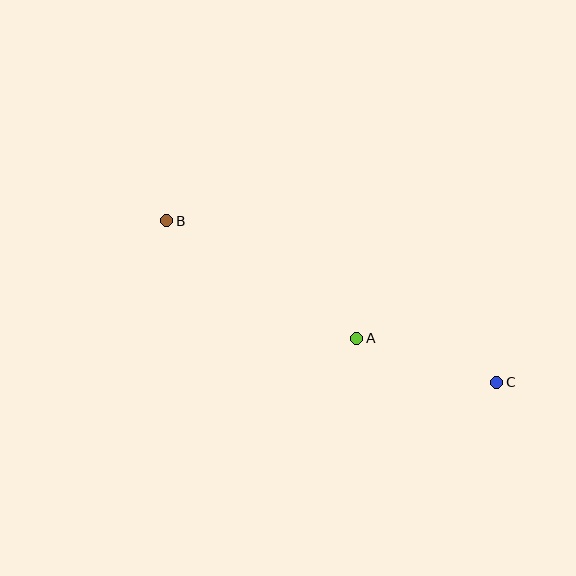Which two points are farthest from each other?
Points B and C are farthest from each other.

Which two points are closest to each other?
Points A and C are closest to each other.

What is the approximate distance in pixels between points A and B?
The distance between A and B is approximately 223 pixels.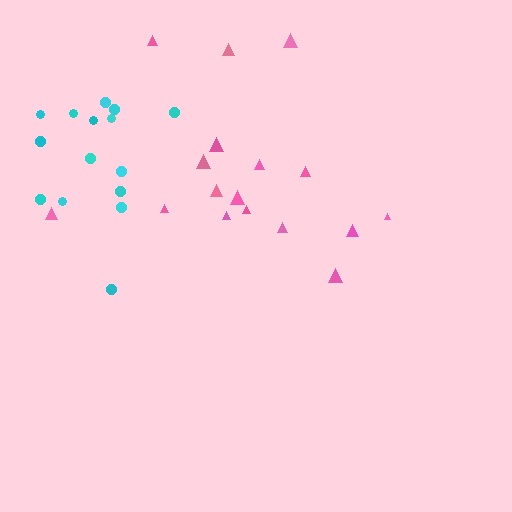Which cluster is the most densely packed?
Cyan.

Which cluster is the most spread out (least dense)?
Pink.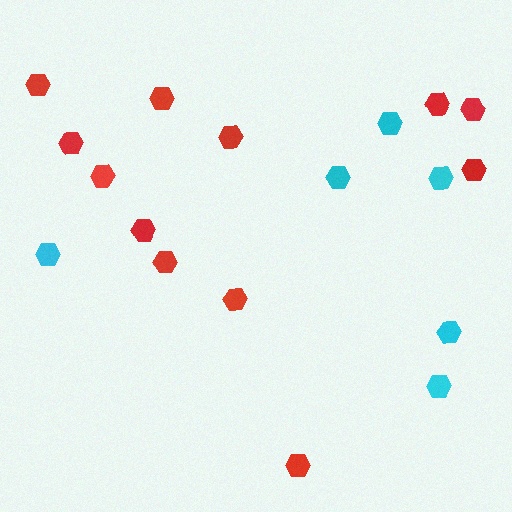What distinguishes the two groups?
There are 2 groups: one group of cyan hexagons (6) and one group of red hexagons (12).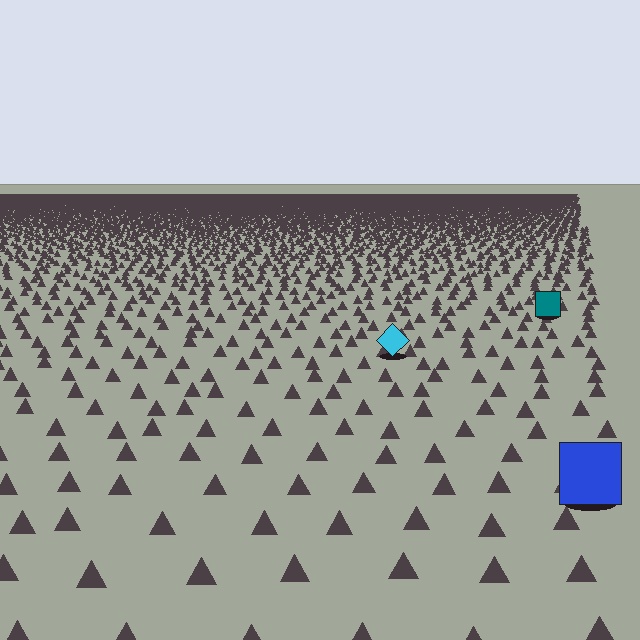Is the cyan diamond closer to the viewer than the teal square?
Yes. The cyan diamond is closer — you can tell from the texture gradient: the ground texture is coarser near it.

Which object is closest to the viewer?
The blue square is closest. The texture marks near it are larger and more spread out.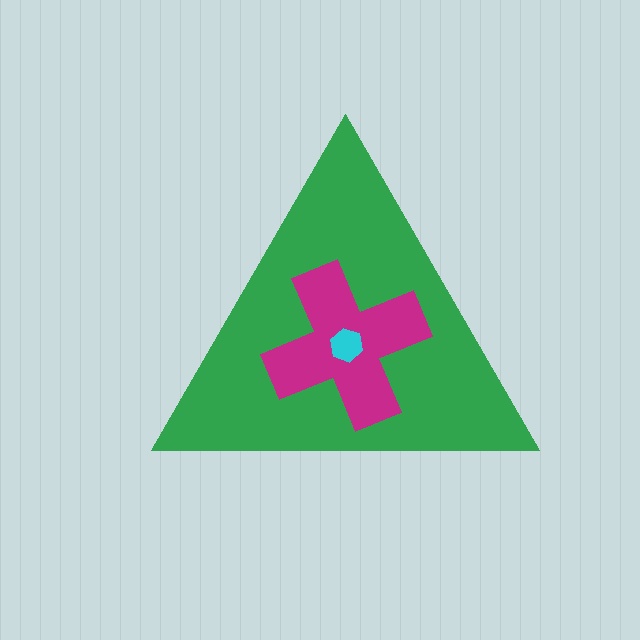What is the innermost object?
The cyan hexagon.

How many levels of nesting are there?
3.